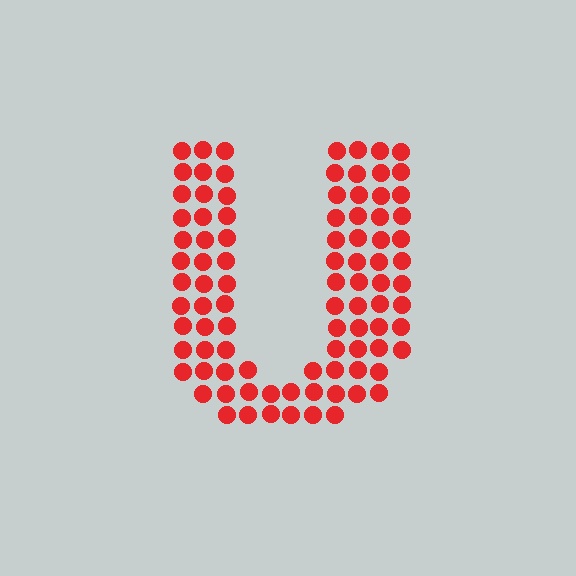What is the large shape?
The large shape is the letter U.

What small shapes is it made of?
It is made of small circles.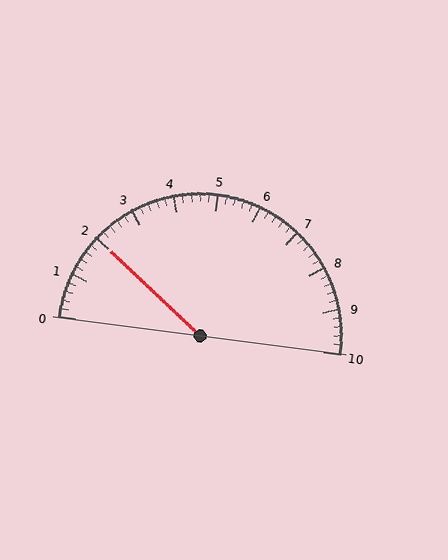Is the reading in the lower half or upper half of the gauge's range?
The reading is in the lower half of the range (0 to 10).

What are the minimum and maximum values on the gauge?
The gauge ranges from 0 to 10.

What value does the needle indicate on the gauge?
The needle indicates approximately 2.0.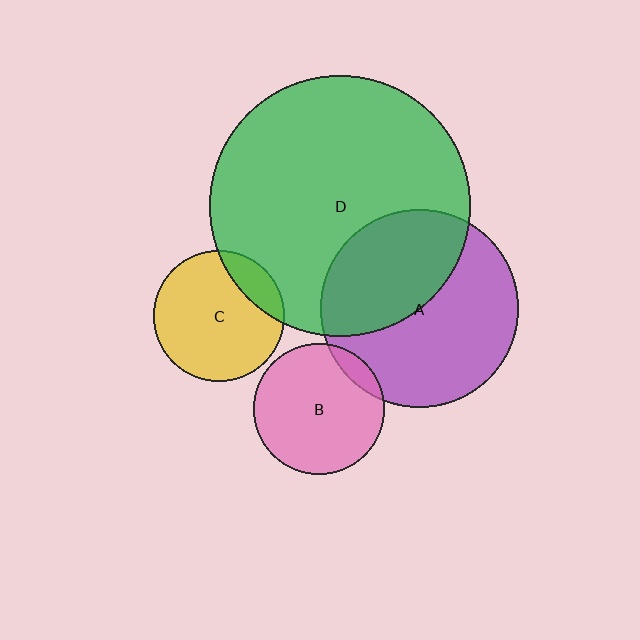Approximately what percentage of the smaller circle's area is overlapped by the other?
Approximately 10%.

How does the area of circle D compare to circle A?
Approximately 1.7 times.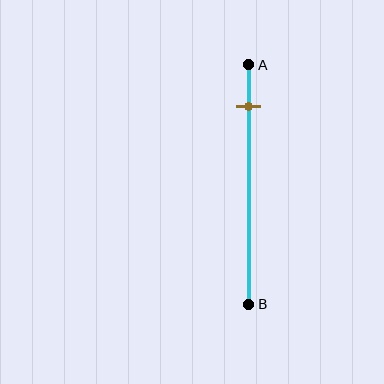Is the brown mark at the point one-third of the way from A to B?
No, the mark is at about 15% from A, not at the 33% one-third point.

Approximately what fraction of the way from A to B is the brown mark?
The brown mark is approximately 15% of the way from A to B.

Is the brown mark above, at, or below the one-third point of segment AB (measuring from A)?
The brown mark is above the one-third point of segment AB.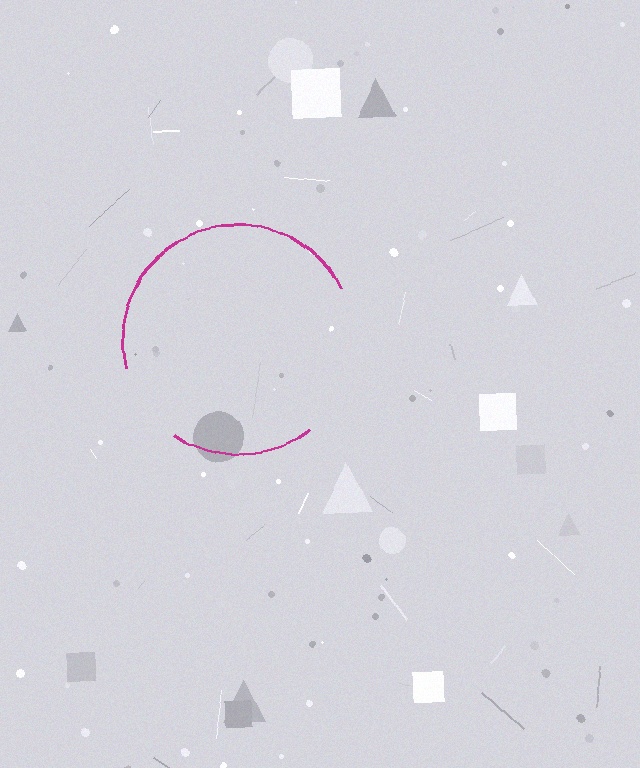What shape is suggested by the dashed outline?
The dashed outline suggests a circle.